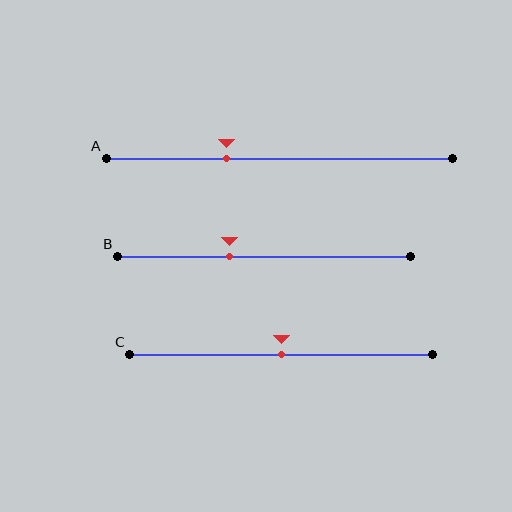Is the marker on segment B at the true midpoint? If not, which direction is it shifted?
No, the marker on segment B is shifted to the left by about 12% of the segment length.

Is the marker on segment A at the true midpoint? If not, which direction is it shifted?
No, the marker on segment A is shifted to the left by about 15% of the segment length.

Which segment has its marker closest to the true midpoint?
Segment C has its marker closest to the true midpoint.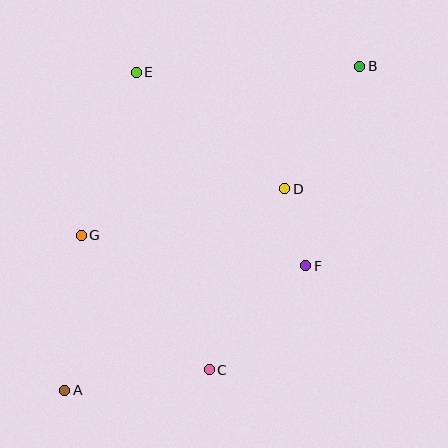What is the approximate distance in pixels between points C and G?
The distance between C and G is approximately 186 pixels.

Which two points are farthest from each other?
Points A and B are farthest from each other.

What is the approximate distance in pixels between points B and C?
The distance between B and C is approximately 339 pixels.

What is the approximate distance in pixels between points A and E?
The distance between A and E is approximately 326 pixels.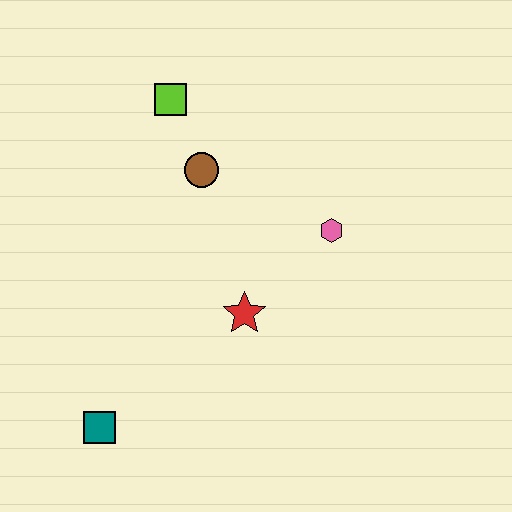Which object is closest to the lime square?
The brown circle is closest to the lime square.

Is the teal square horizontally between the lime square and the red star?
No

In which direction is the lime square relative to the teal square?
The lime square is above the teal square.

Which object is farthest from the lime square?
The teal square is farthest from the lime square.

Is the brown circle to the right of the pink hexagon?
No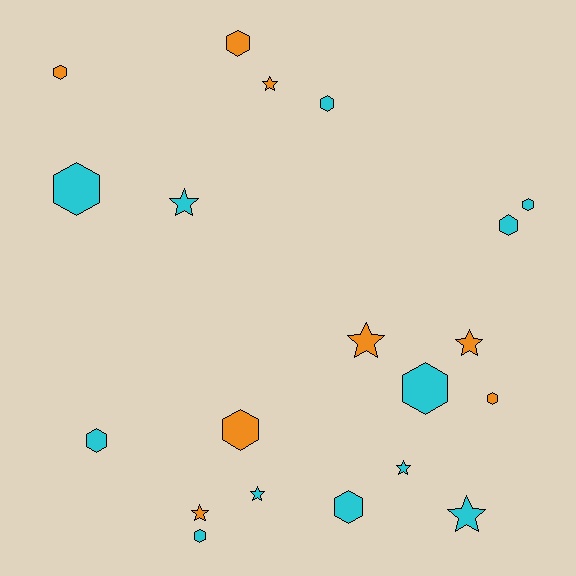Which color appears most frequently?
Cyan, with 12 objects.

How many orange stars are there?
There are 4 orange stars.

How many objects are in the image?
There are 20 objects.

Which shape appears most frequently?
Hexagon, with 12 objects.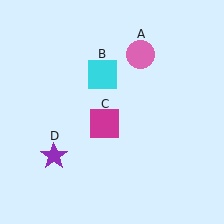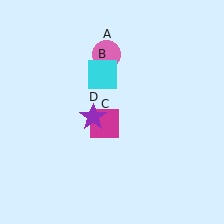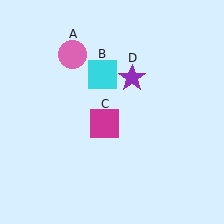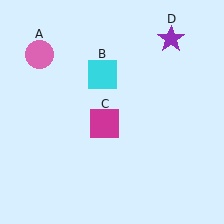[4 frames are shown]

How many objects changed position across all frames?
2 objects changed position: pink circle (object A), purple star (object D).